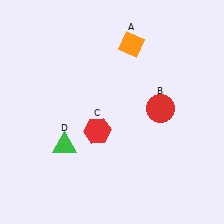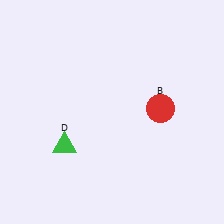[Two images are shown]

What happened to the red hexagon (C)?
The red hexagon (C) was removed in Image 2. It was in the bottom-left area of Image 1.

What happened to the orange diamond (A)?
The orange diamond (A) was removed in Image 2. It was in the top-right area of Image 1.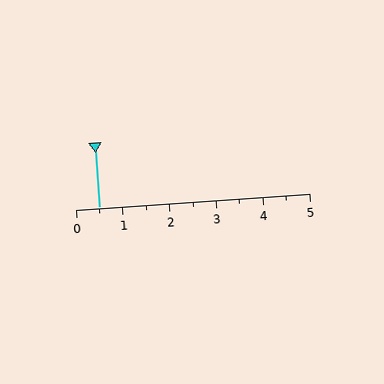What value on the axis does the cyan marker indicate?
The marker indicates approximately 0.5.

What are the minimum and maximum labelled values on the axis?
The axis runs from 0 to 5.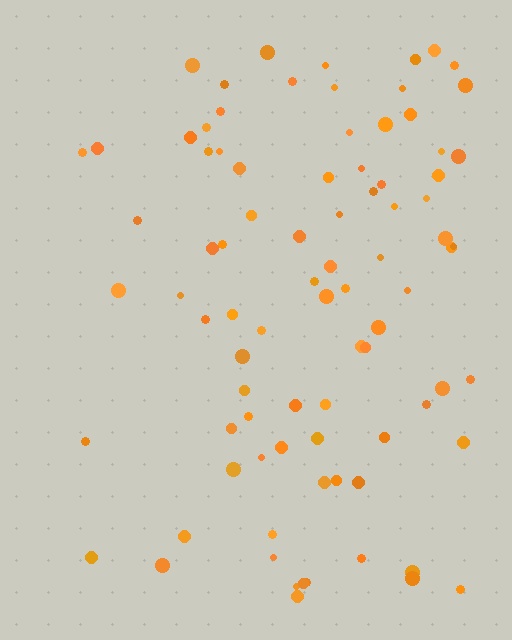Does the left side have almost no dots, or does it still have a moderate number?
Still a moderate number, just noticeably fewer than the right.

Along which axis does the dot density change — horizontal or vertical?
Horizontal.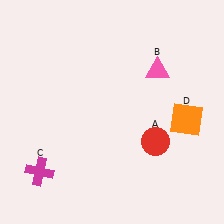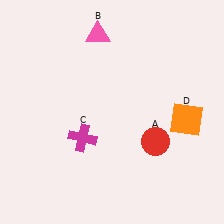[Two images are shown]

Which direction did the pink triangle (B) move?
The pink triangle (B) moved left.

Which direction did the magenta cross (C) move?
The magenta cross (C) moved right.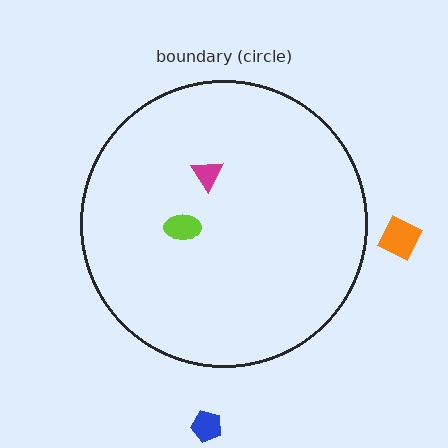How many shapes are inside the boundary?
2 inside, 2 outside.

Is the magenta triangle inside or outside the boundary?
Inside.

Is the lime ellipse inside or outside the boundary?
Inside.